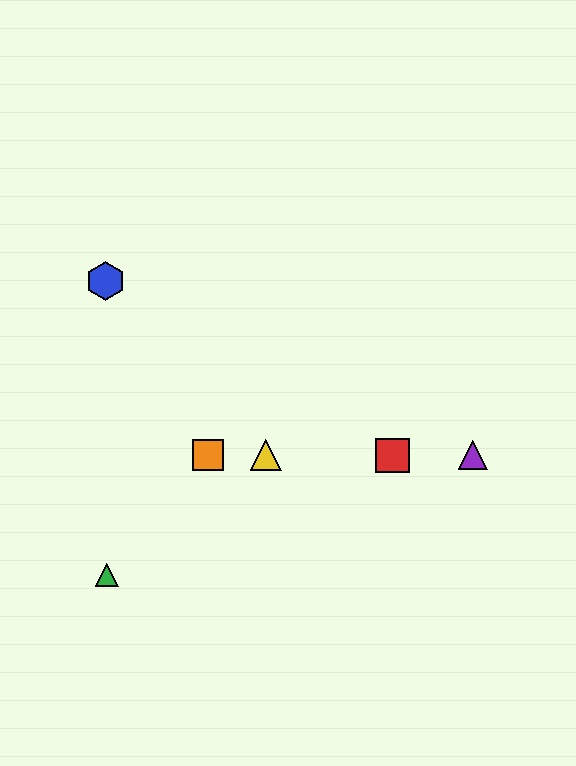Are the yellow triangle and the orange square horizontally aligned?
Yes, both are at y≈455.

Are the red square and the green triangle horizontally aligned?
No, the red square is at y≈455 and the green triangle is at y≈575.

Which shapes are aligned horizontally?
The red square, the yellow triangle, the purple triangle, the orange square are aligned horizontally.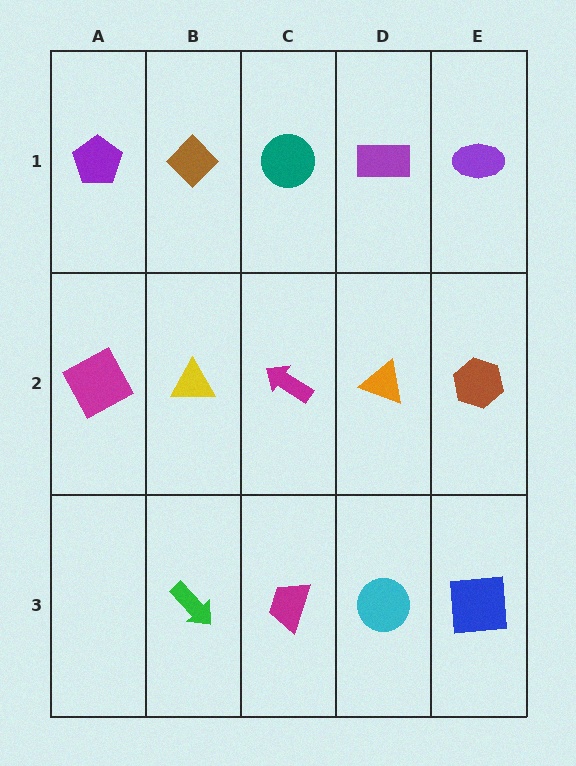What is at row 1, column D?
A purple rectangle.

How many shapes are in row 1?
5 shapes.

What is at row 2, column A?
A magenta square.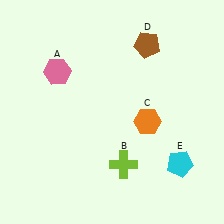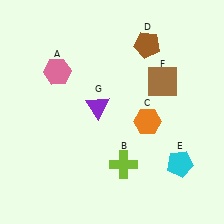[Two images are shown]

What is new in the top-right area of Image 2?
A brown square (F) was added in the top-right area of Image 2.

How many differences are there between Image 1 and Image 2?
There are 2 differences between the two images.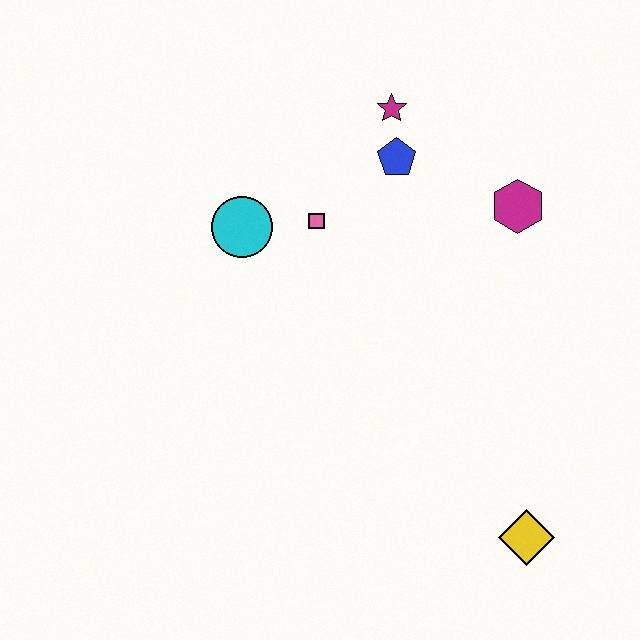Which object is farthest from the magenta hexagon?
The yellow diamond is farthest from the magenta hexagon.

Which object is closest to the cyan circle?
The pink square is closest to the cyan circle.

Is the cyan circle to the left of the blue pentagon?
Yes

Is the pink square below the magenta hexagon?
Yes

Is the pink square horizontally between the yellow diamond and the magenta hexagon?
No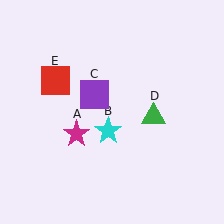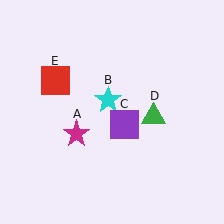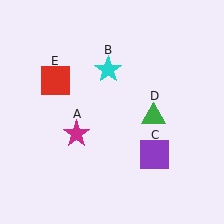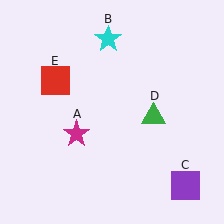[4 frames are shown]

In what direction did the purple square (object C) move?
The purple square (object C) moved down and to the right.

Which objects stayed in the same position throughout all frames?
Magenta star (object A) and green triangle (object D) and red square (object E) remained stationary.